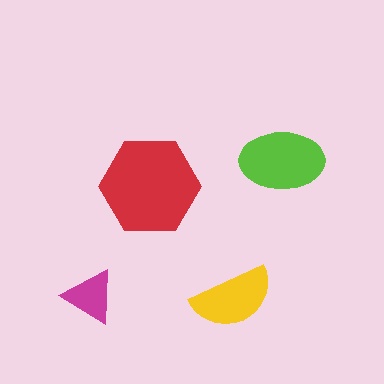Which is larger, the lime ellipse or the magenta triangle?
The lime ellipse.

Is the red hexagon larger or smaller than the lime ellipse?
Larger.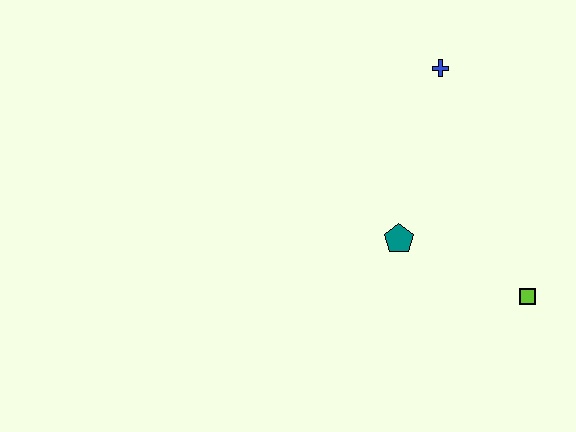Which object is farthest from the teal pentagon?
The blue cross is farthest from the teal pentagon.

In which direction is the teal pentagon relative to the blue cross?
The teal pentagon is below the blue cross.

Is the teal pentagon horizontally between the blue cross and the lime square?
No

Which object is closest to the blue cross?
The teal pentagon is closest to the blue cross.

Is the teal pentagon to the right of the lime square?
No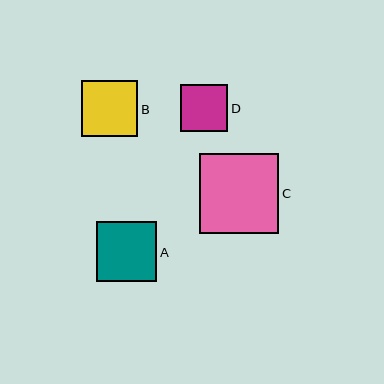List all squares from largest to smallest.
From largest to smallest: C, A, B, D.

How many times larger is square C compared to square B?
Square C is approximately 1.4 times the size of square B.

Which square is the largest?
Square C is the largest with a size of approximately 80 pixels.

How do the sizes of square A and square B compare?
Square A and square B are approximately the same size.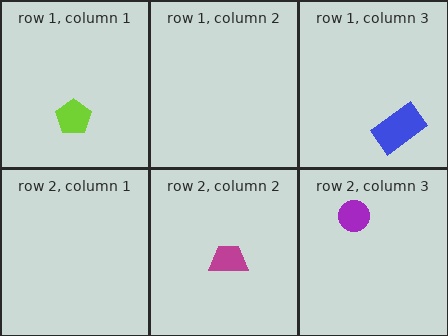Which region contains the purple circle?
The row 2, column 3 region.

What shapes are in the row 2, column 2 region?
The magenta trapezoid.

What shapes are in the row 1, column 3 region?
The blue rectangle.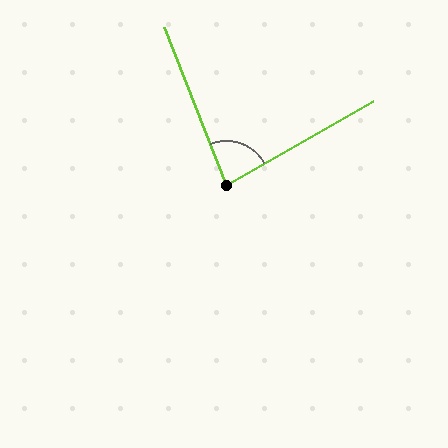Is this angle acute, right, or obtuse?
It is acute.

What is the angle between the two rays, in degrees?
Approximately 82 degrees.